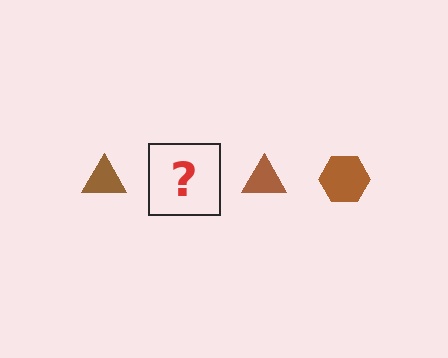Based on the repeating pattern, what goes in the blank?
The blank should be a brown hexagon.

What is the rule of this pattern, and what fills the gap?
The rule is that the pattern cycles through triangle, hexagon shapes in brown. The gap should be filled with a brown hexagon.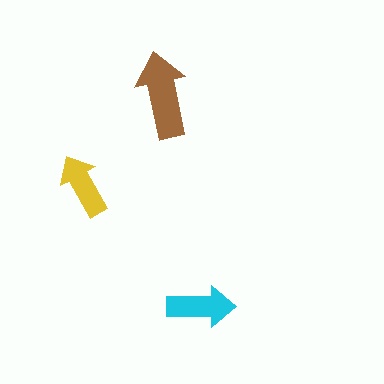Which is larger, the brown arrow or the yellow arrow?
The brown one.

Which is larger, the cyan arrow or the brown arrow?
The brown one.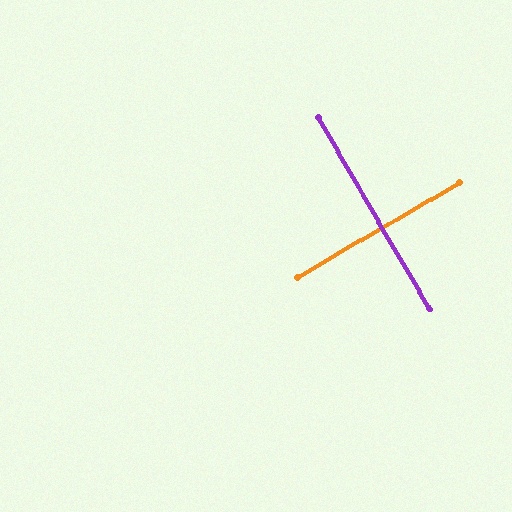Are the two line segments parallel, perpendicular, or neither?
Perpendicular — they meet at approximately 90°.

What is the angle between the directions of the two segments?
Approximately 90 degrees.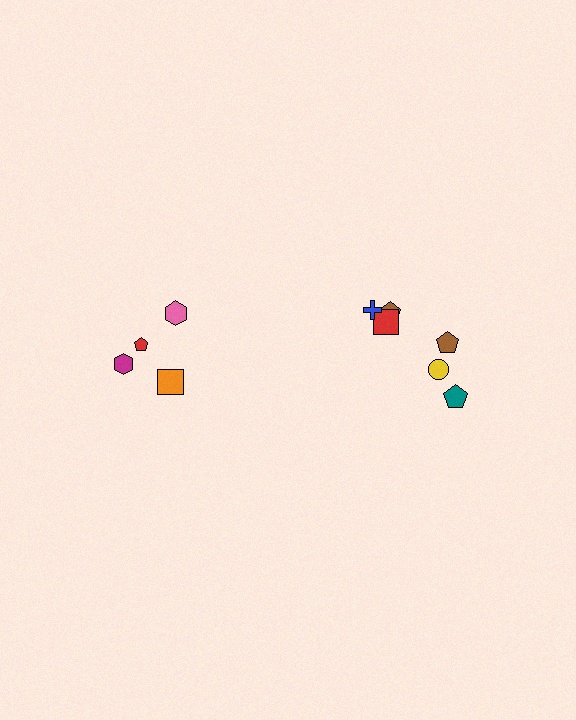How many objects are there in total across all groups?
There are 10 objects.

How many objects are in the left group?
There are 4 objects.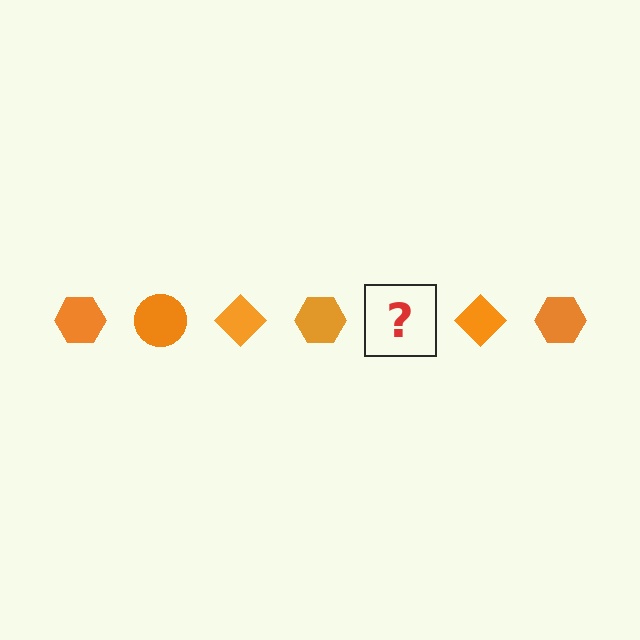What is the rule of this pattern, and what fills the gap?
The rule is that the pattern cycles through hexagon, circle, diamond shapes in orange. The gap should be filled with an orange circle.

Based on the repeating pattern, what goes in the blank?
The blank should be an orange circle.